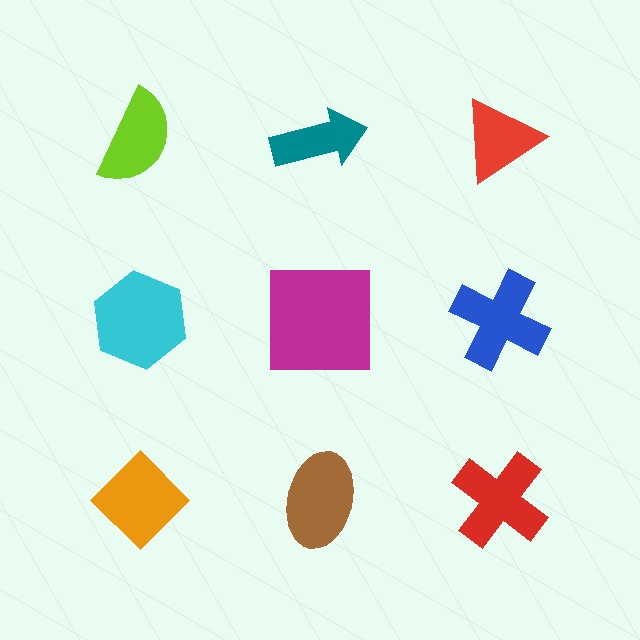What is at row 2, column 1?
A cyan hexagon.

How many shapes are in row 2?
3 shapes.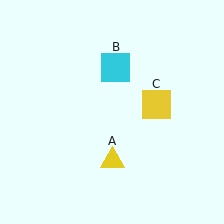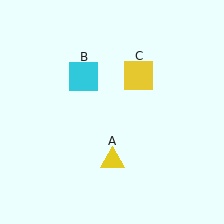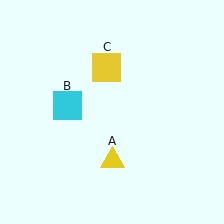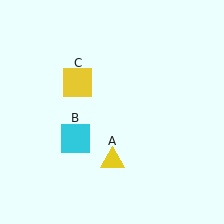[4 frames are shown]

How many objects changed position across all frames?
2 objects changed position: cyan square (object B), yellow square (object C).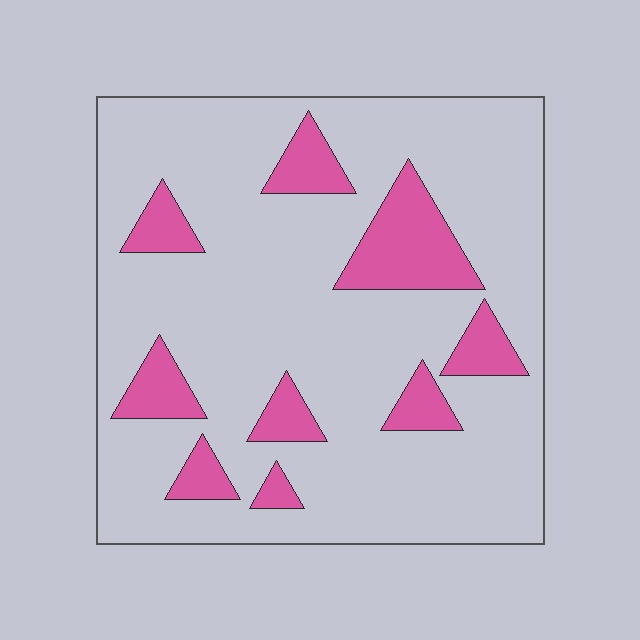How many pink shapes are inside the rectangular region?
9.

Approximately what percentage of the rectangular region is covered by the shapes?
Approximately 20%.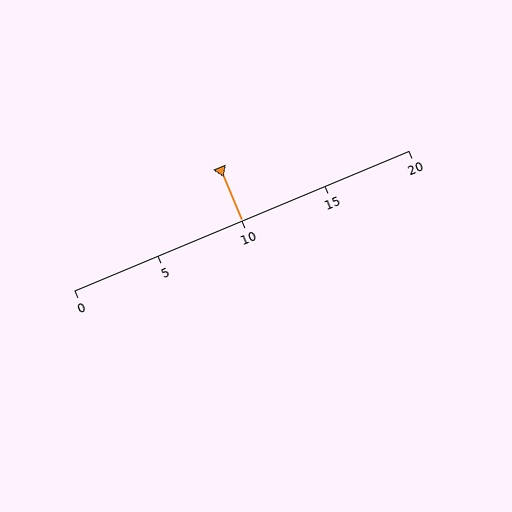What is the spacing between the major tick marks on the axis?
The major ticks are spaced 5 apart.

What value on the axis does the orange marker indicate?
The marker indicates approximately 10.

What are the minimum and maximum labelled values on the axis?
The axis runs from 0 to 20.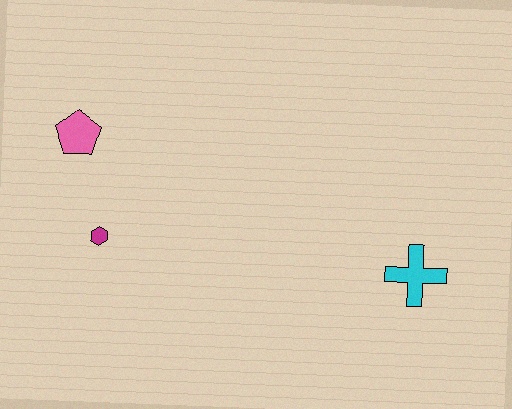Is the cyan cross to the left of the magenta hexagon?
No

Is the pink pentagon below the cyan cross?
No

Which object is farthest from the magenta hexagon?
The cyan cross is farthest from the magenta hexagon.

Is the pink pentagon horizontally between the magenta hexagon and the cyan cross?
No